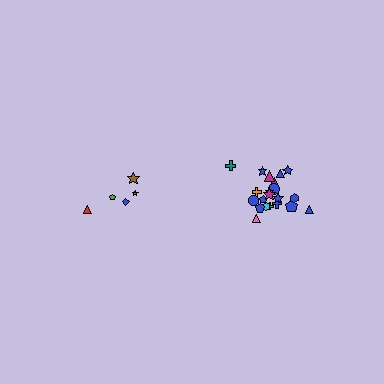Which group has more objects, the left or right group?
The right group.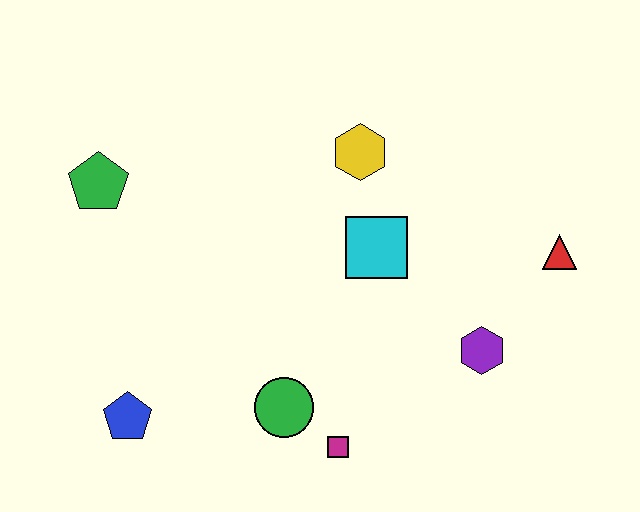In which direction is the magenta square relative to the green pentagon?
The magenta square is below the green pentagon.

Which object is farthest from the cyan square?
The blue pentagon is farthest from the cyan square.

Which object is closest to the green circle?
The magenta square is closest to the green circle.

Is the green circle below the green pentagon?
Yes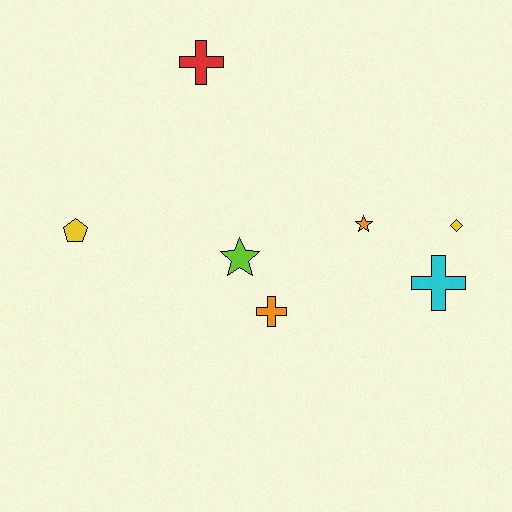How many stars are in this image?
There are 2 stars.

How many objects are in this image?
There are 7 objects.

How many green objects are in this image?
There are no green objects.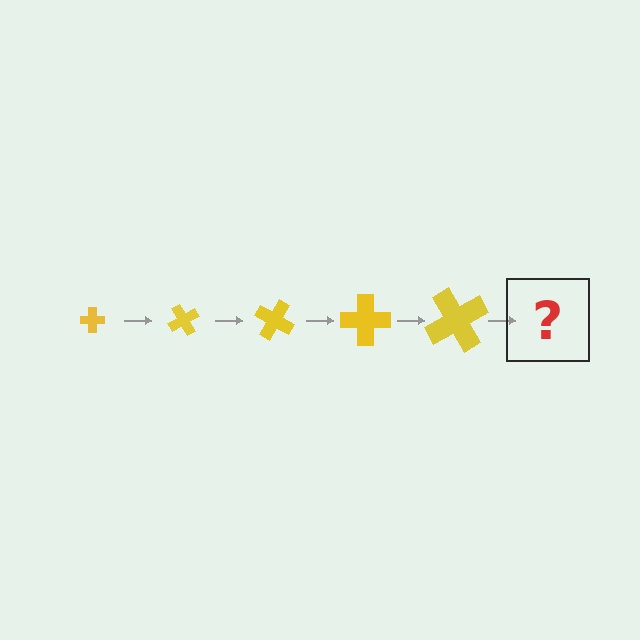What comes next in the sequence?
The next element should be a cross, larger than the previous one and rotated 300 degrees from the start.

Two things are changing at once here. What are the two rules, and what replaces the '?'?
The two rules are that the cross grows larger each step and it rotates 60 degrees each step. The '?' should be a cross, larger than the previous one and rotated 300 degrees from the start.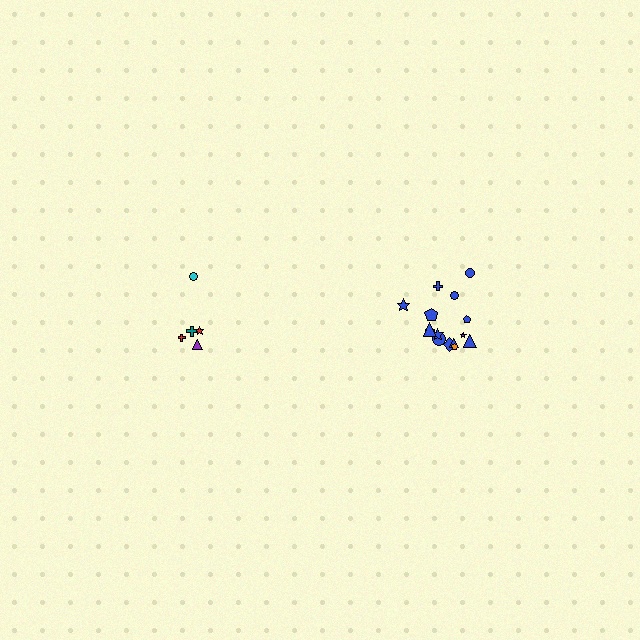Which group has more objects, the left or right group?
The right group.